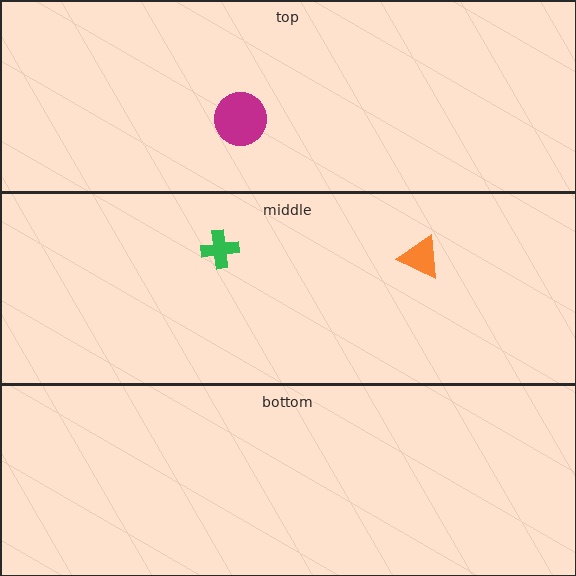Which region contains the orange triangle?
The middle region.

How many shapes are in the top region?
1.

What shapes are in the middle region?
The orange triangle, the green cross.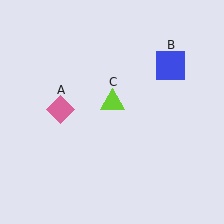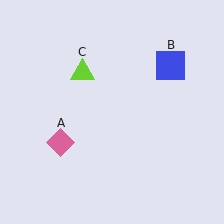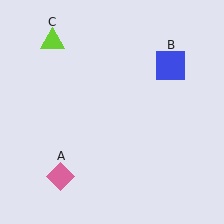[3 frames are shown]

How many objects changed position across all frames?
2 objects changed position: pink diamond (object A), lime triangle (object C).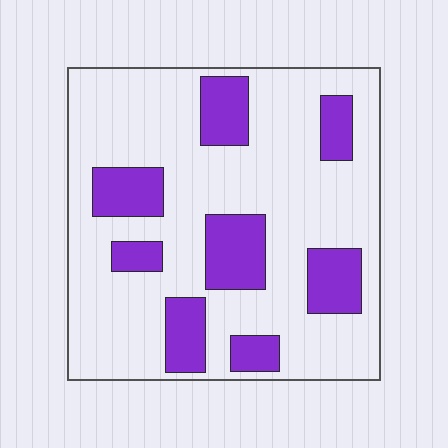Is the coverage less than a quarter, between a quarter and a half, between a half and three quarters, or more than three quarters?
Less than a quarter.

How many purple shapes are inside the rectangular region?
8.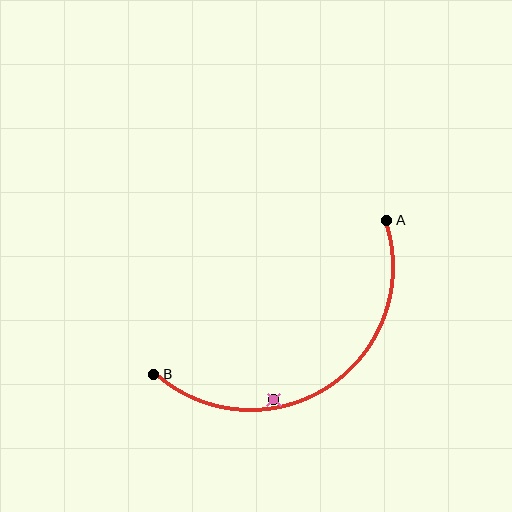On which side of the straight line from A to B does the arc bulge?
The arc bulges below the straight line connecting A and B.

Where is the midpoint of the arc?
The arc midpoint is the point on the curve farthest from the straight line joining A and B. It sits below that line.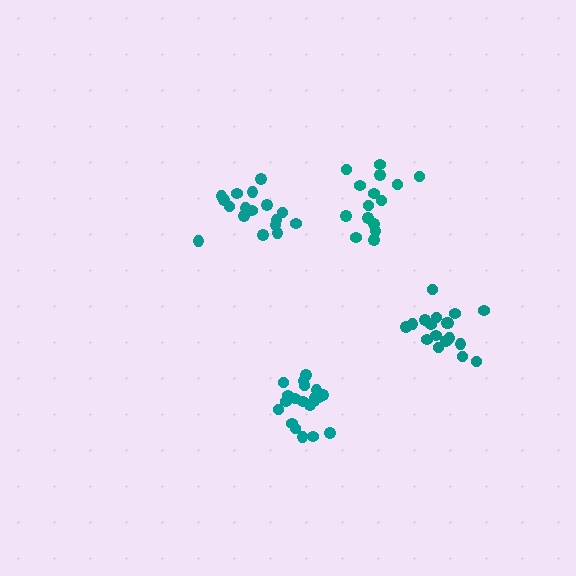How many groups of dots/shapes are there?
There are 4 groups.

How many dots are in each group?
Group 1: 17 dots, Group 2: 20 dots, Group 3: 18 dots, Group 4: 15 dots (70 total).